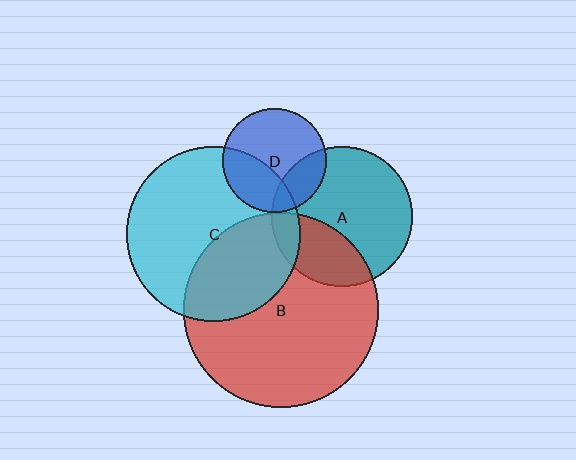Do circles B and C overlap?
Yes.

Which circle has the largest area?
Circle B (red).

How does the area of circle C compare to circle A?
Approximately 1.5 times.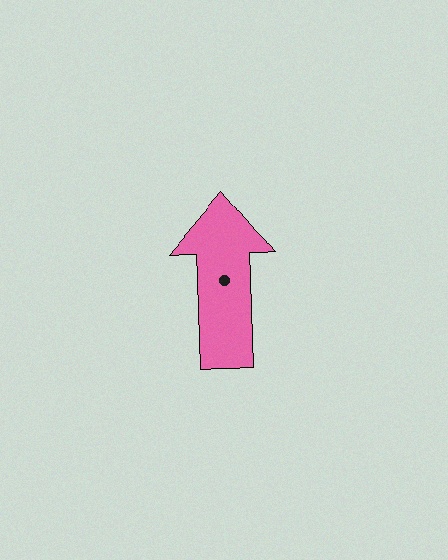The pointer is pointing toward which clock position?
Roughly 12 o'clock.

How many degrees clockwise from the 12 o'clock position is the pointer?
Approximately 360 degrees.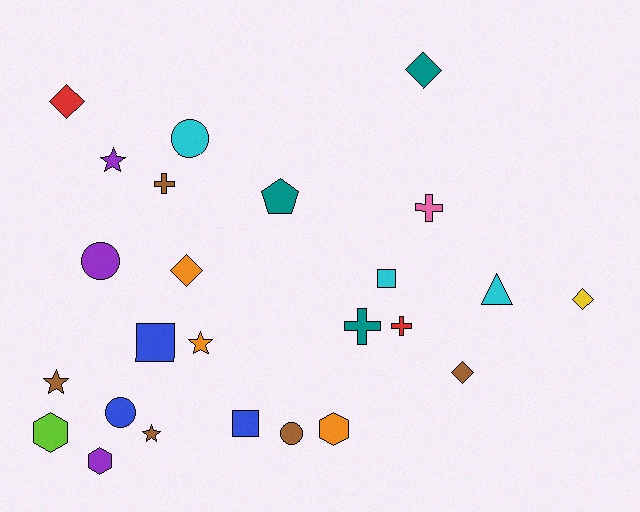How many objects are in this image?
There are 25 objects.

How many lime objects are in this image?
There is 1 lime object.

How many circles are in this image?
There are 4 circles.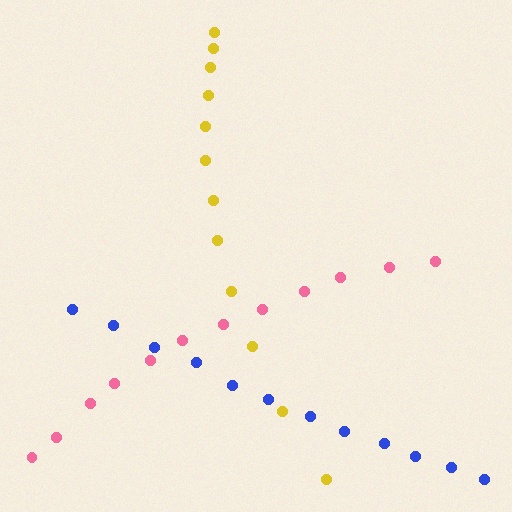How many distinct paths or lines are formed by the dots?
There are 3 distinct paths.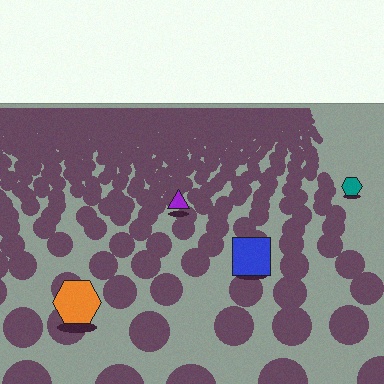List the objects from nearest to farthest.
From nearest to farthest: the orange hexagon, the blue square, the purple triangle, the teal hexagon.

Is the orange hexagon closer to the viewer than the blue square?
Yes. The orange hexagon is closer — you can tell from the texture gradient: the ground texture is coarser near it.